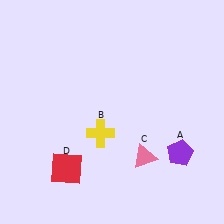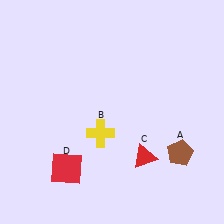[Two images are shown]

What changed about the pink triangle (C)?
In Image 1, C is pink. In Image 2, it changed to red.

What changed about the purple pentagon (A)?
In Image 1, A is purple. In Image 2, it changed to brown.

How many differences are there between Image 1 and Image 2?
There are 2 differences between the two images.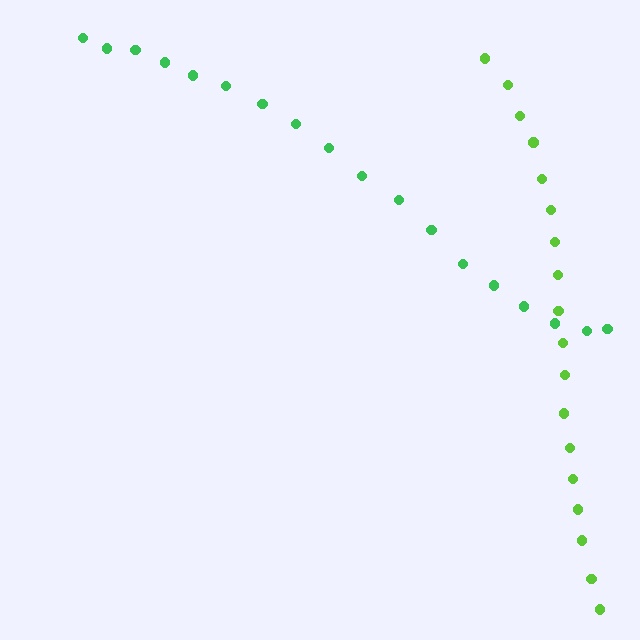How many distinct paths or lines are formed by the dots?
There are 2 distinct paths.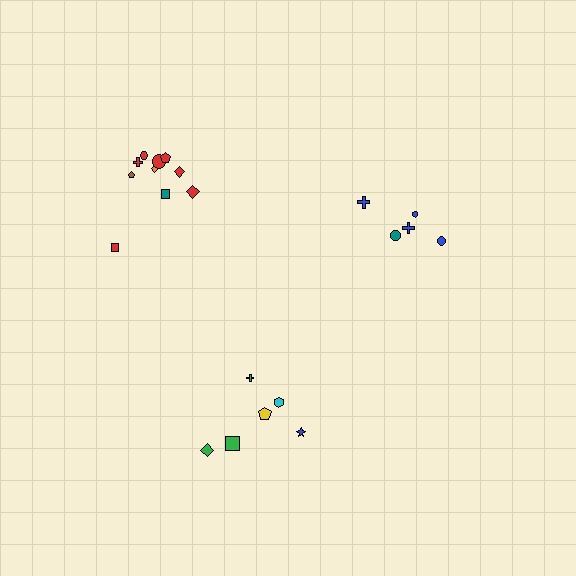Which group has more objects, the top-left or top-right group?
The top-left group.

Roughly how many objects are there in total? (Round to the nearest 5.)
Roughly 20 objects in total.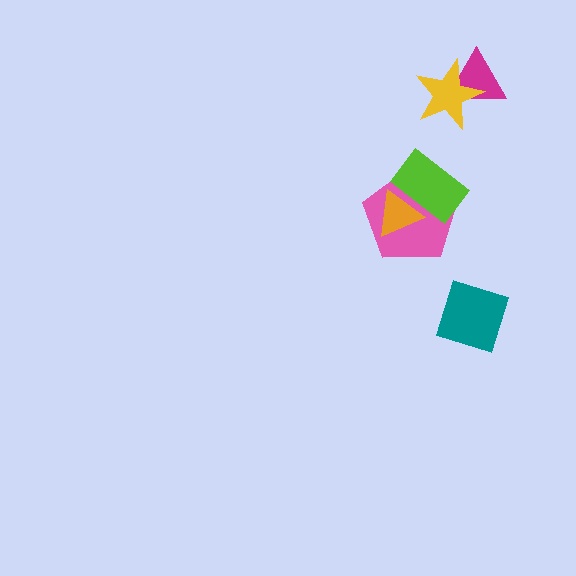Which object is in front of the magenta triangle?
The yellow star is in front of the magenta triangle.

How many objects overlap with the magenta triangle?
1 object overlaps with the magenta triangle.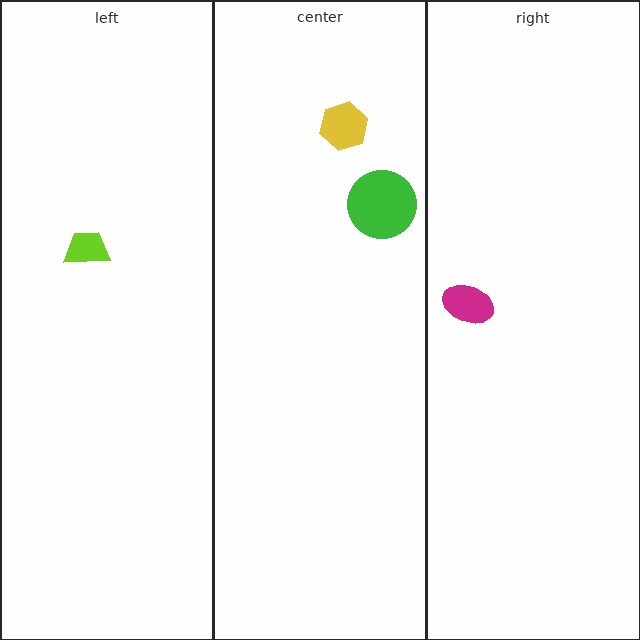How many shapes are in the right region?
1.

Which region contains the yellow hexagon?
The center region.